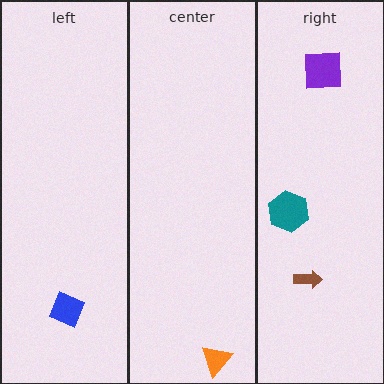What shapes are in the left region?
The blue diamond.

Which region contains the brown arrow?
The right region.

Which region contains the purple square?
The right region.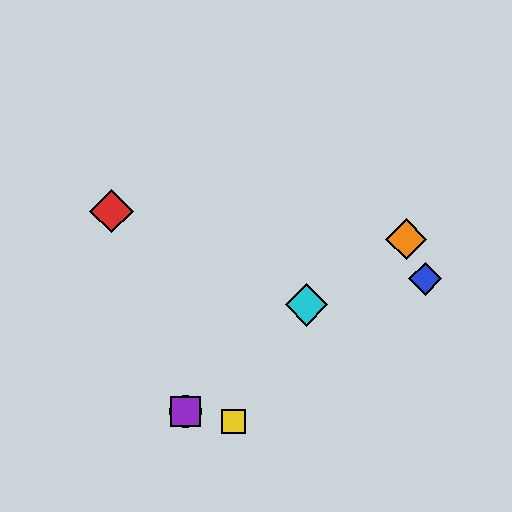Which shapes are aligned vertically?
The green circle, the purple square are aligned vertically.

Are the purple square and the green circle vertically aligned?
Yes, both are at x≈185.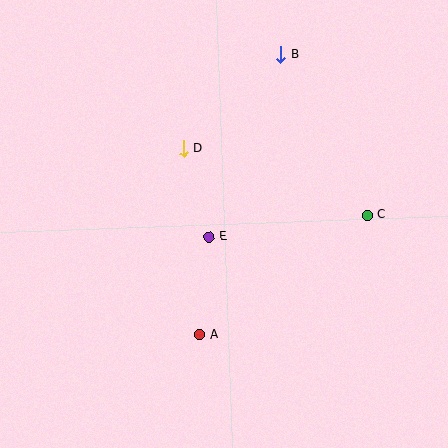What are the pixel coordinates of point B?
Point B is at (280, 55).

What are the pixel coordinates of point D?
Point D is at (184, 149).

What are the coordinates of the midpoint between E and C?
The midpoint between E and C is at (288, 226).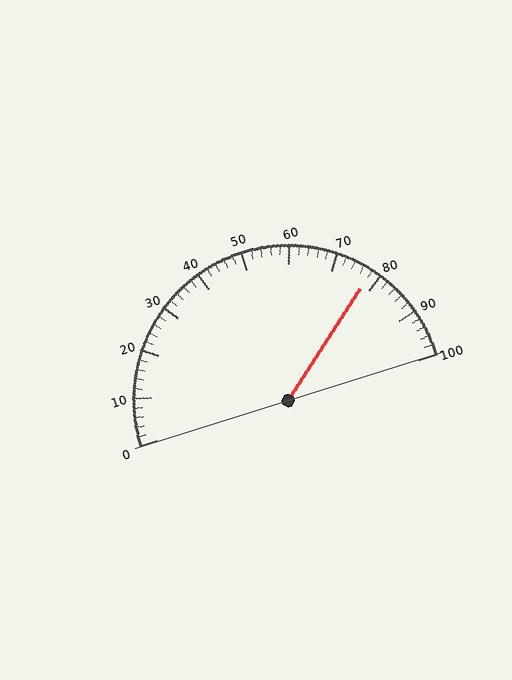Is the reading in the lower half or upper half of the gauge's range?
The reading is in the upper half of the range (0 to 100).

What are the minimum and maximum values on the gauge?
The gauge ranges from 0 to 100.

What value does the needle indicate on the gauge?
The needle indicates approximately 78.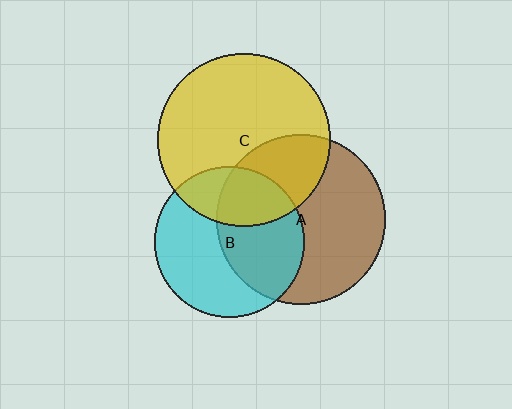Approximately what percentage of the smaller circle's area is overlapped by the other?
Approximately 30%.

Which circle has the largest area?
Circle C (yellow).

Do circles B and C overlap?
Yes.